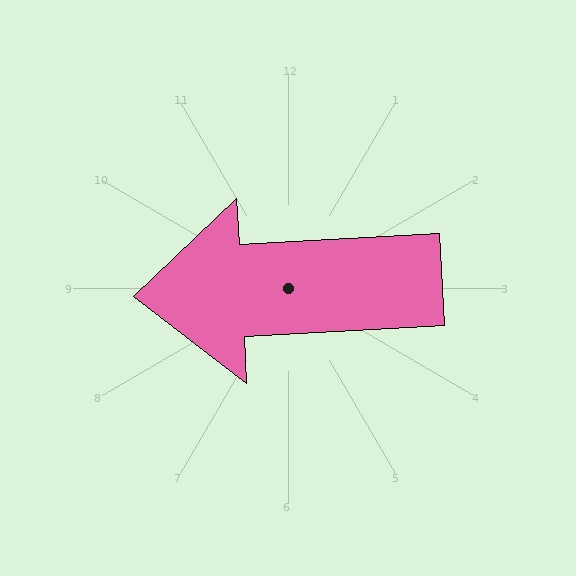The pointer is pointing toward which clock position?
Roughly 9 o'clock.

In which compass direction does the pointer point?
West.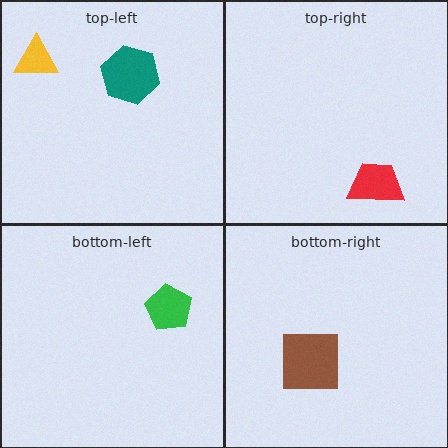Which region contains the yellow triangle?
The top-left region.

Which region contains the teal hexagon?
The top-left region.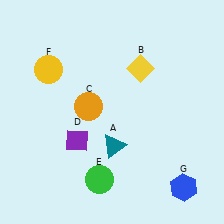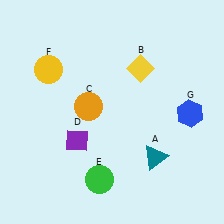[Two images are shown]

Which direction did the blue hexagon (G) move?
The blue hexagon (G) moved up.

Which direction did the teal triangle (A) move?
The teal triangle (A) moved right.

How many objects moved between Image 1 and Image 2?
2 objects moved between the two images.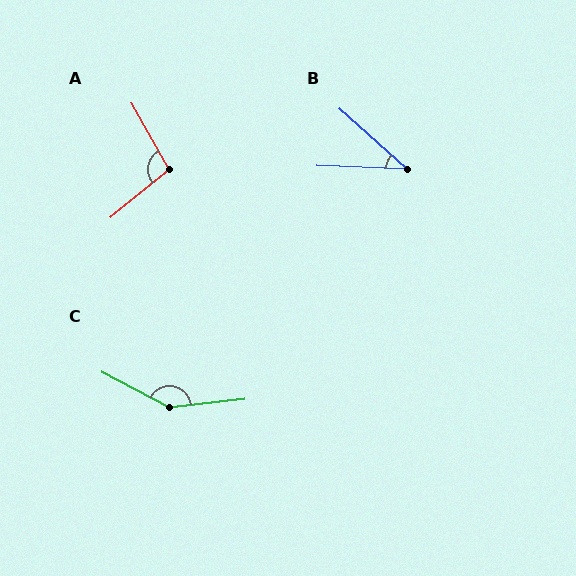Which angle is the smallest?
B, at approximately 40 degrees.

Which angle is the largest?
C, at approximately 146 degrees.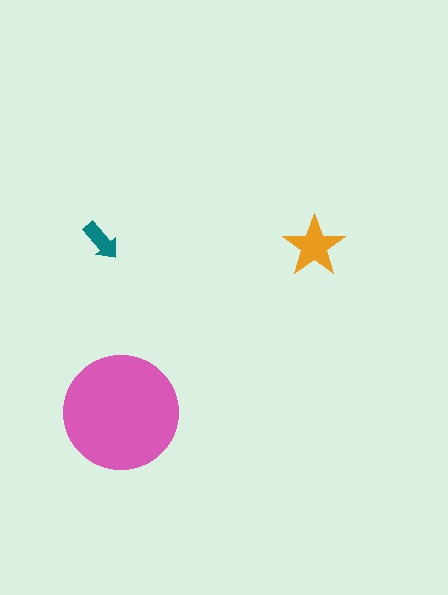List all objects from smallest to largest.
The teal arrow, the orange star, the pink circle.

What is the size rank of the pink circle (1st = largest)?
1st.